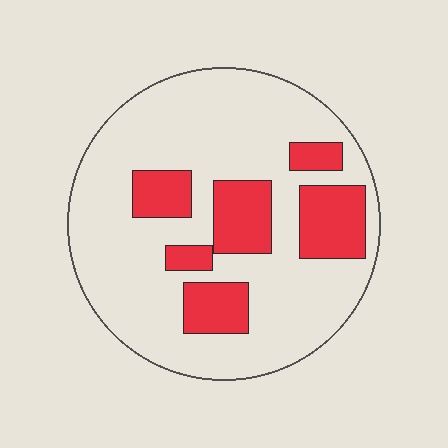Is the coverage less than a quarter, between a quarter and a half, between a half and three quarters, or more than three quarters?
Less than a quarter.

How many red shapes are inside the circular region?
6.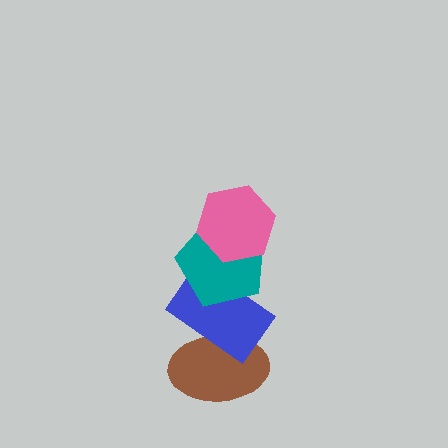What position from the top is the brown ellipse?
The brown ellipse is 4th from the top.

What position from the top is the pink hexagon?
The pink hexagon is 1st from the top.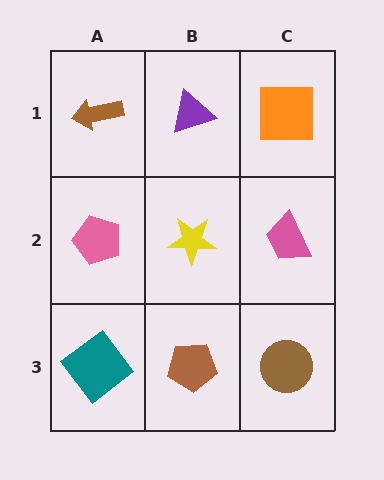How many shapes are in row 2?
3 shapes.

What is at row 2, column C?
A pink trapezoid.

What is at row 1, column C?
An orange square.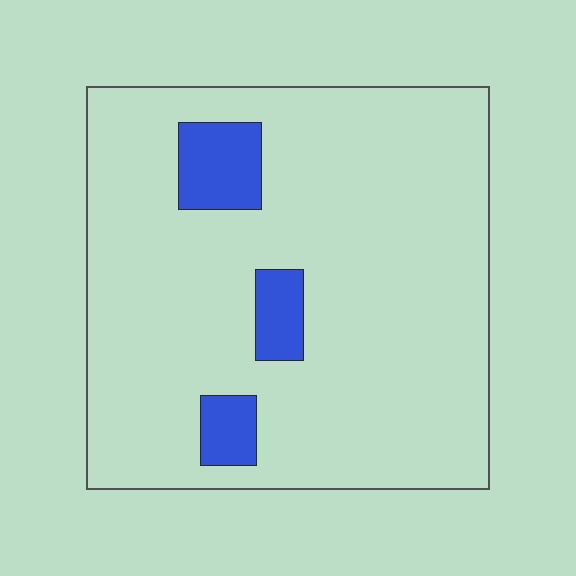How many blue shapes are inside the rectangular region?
3.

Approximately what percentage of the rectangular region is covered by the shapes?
Approximately 10%.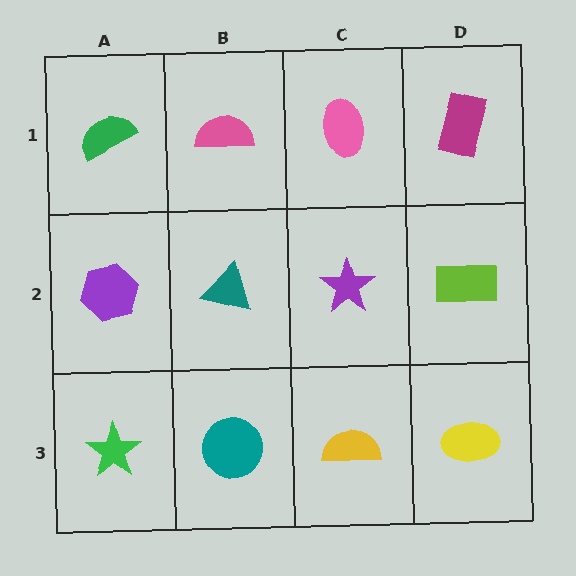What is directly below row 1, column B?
A teal triangle.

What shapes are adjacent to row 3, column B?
A teal triangle (row 2, column B), a green star (row 3, column A), a yellow semicircle (row 3, column C).